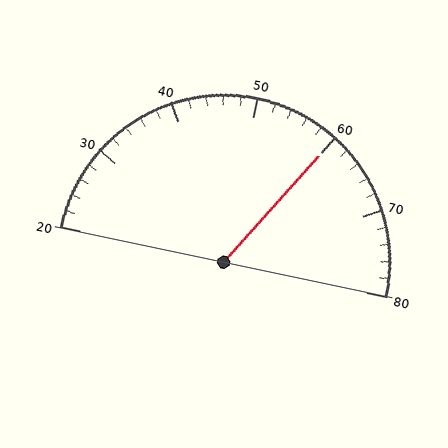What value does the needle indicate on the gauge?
The needle indicates approximately 60.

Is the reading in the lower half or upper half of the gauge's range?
The reading is in the upper half of the range (20 to 80).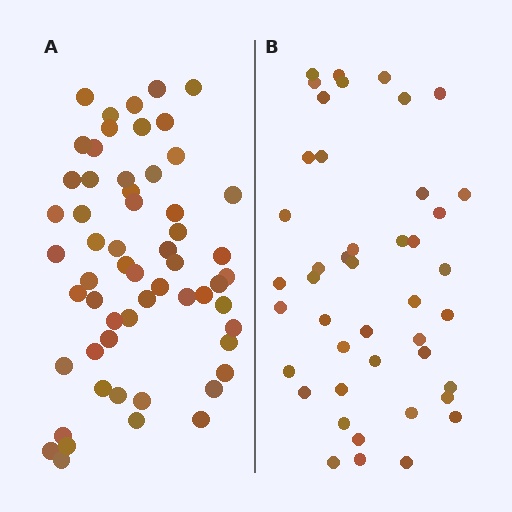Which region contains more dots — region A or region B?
Region A (the left region) has more dots.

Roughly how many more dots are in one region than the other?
Region A has approximately 15 more dots than region B.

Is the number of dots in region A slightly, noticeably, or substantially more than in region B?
Region A has noticeably more, but not dramatically so. The ratio is roughly 1.3 to 1.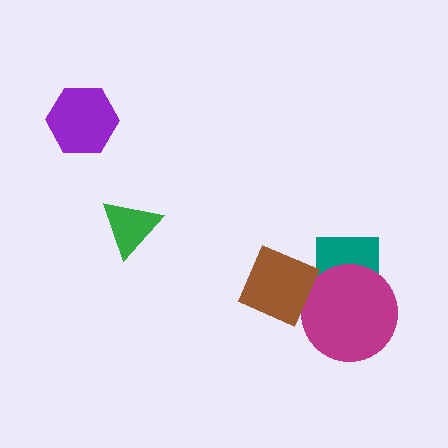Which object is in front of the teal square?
The magenta circle is in front of the teal square.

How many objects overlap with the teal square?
1 object overlaps with the teal square.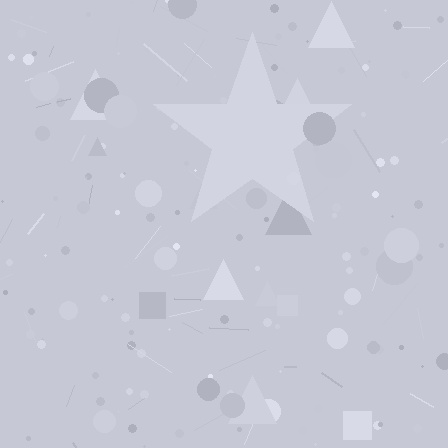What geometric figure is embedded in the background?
A star is embedded in the background.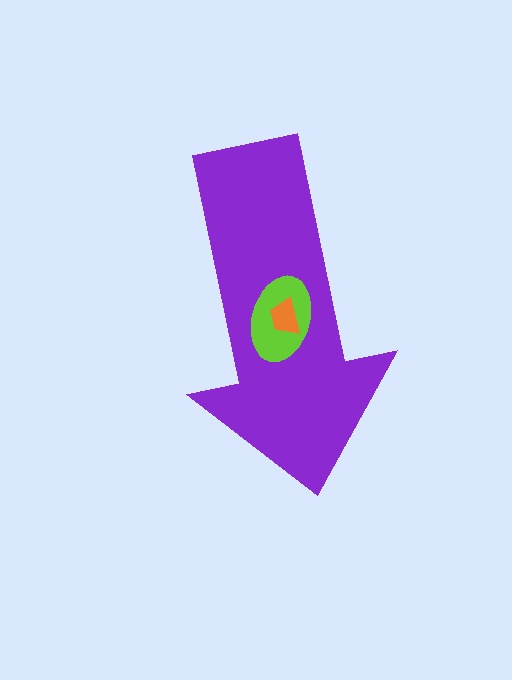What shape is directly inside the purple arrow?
The lime ellipse.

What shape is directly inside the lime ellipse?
The orange trapezoid.